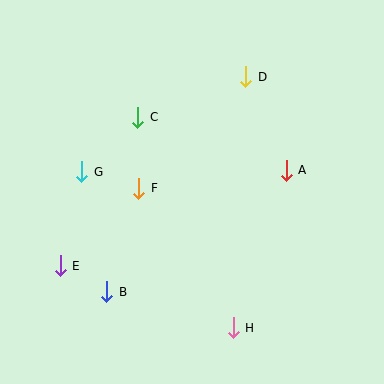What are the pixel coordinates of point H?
Point H is at (233, 328).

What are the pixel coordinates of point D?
Point D is at (246, 77).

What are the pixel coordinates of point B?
Point B is at (107, 292).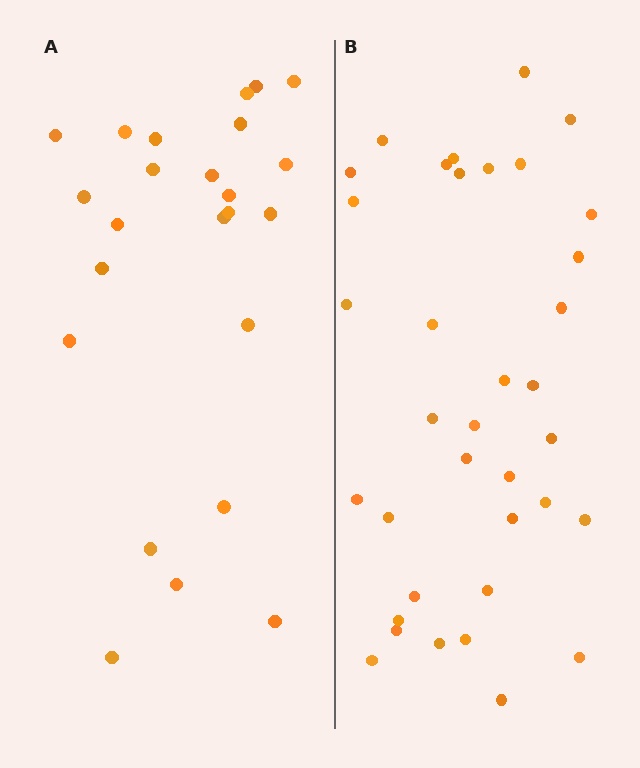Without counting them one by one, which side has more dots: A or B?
Region B (the right region) has more dots.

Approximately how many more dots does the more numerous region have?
Region B has roughly 12 or so more dots than region A.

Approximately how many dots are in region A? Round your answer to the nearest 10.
About 20 dots. (The exact count is 24, which rounds to 20.)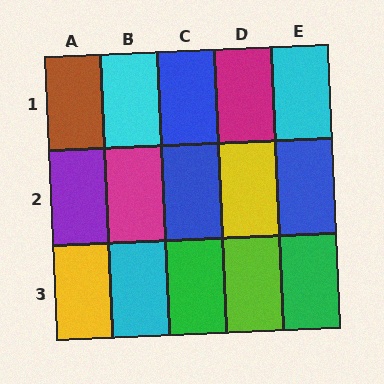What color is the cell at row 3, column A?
Yellow.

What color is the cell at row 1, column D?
Magenta.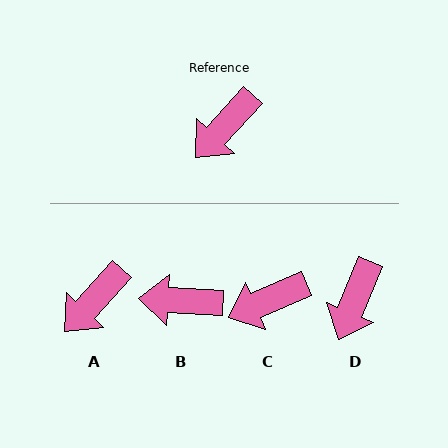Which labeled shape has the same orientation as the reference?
A.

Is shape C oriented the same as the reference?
No, it is off by about 24 degrees.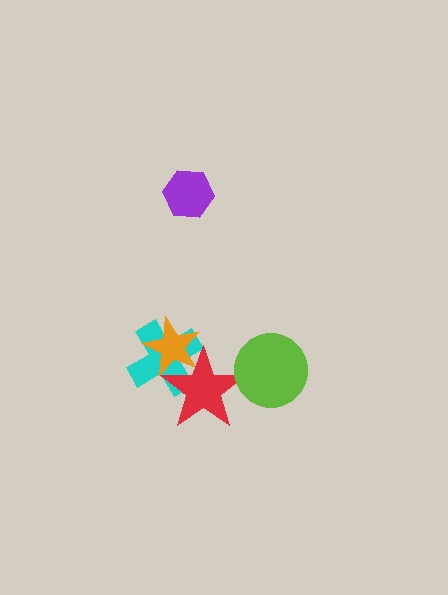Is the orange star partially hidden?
Yes, it is partially covered by another shape.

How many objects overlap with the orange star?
2 objects overlap with the orange star.